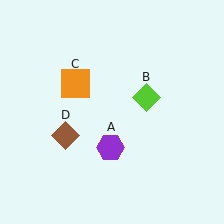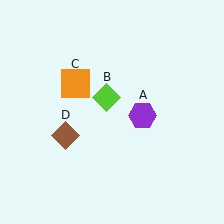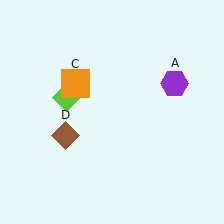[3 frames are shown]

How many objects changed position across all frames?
2 objects changed position: purple hexagon (object A), lime diamond (object B).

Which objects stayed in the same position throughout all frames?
Orange square (object C) and brown diamond (object D) remained stationary.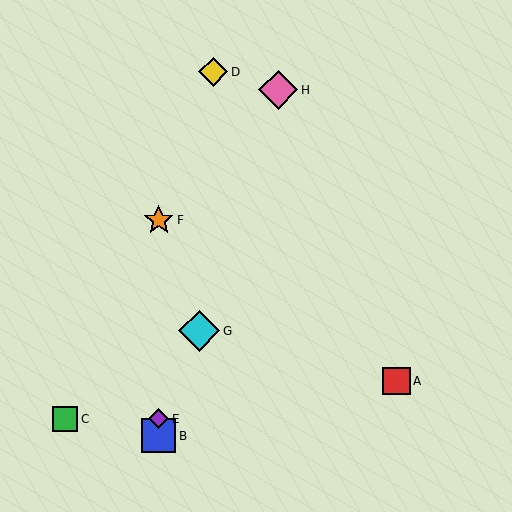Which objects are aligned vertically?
Objects B, E, F are aligned vertically.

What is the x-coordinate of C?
Object C is at x≈65.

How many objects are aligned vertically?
3 objects (B, E, F) are aligned vertically.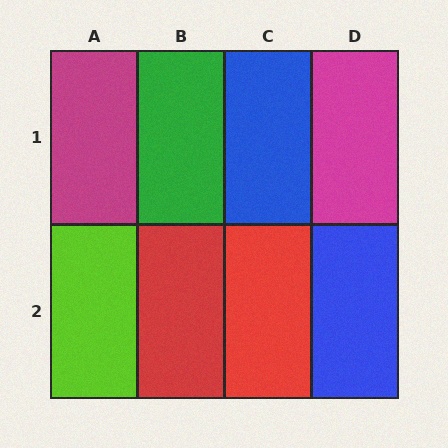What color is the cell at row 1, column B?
Green.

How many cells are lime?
1 cell is lime.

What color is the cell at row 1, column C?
Blue.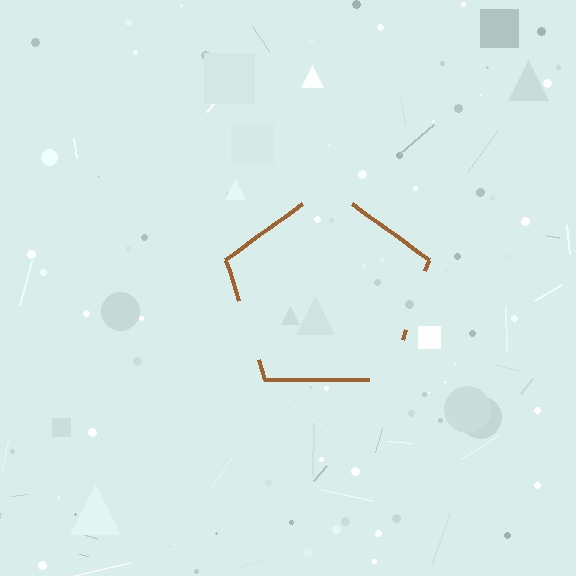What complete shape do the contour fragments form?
The contour fragments form a pentagon.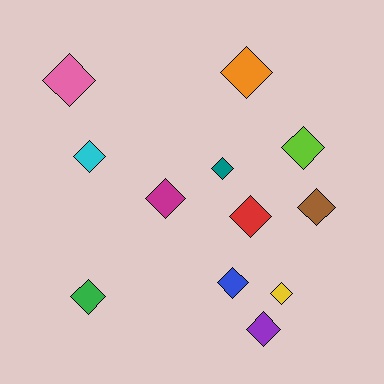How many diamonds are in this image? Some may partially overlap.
There are 12 diamonds.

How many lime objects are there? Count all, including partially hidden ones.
There is 1 lime object.